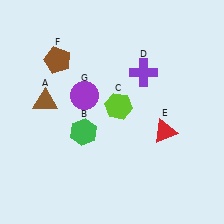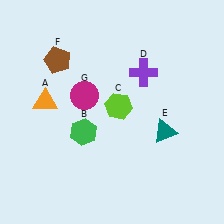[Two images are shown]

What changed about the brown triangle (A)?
In Image 1, A is brown. In Image 2, it changed to orange.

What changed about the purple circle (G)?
In Image 1, G is purple. In Image 2, it changed to magenta.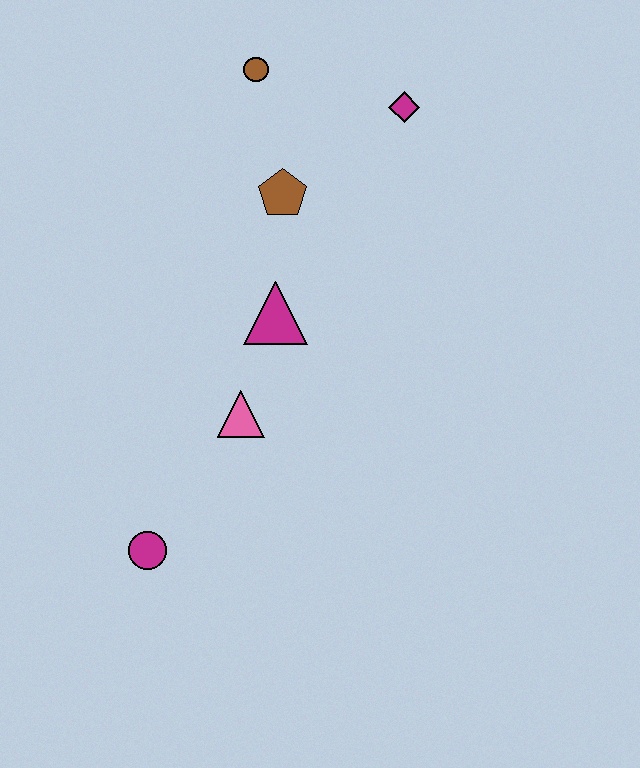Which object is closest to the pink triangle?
The magenta triangle is closest to the pink triangle.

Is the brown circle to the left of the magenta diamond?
Yes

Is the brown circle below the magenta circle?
No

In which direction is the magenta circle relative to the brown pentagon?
The magenta circle is below the brown pentagon.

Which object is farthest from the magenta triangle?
The magenta circle is farthest from the magenta triangle.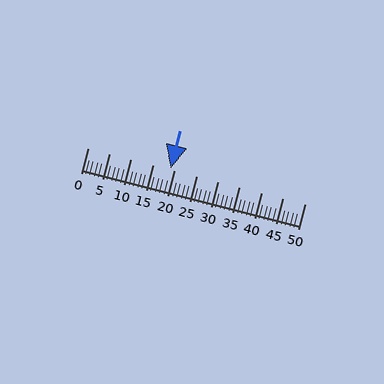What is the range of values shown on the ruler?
The ruler shows values from 0 to 50.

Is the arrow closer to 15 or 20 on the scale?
The arrow is closer to 20.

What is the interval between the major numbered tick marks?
The major tick marks are spaced 5 units apart.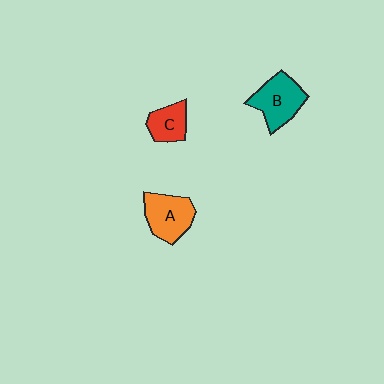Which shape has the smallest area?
Shape C (red).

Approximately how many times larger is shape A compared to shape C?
Approximately 1.5 times.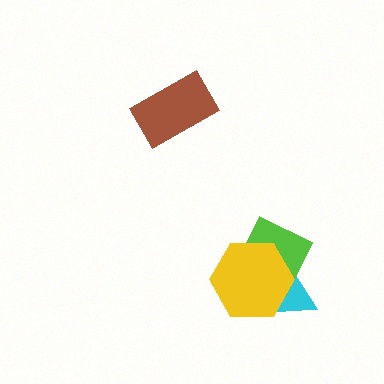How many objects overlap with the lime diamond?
2 objects overlap with the lime diamond.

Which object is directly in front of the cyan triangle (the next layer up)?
The lime diamond is directly in front of the cyan triangle.